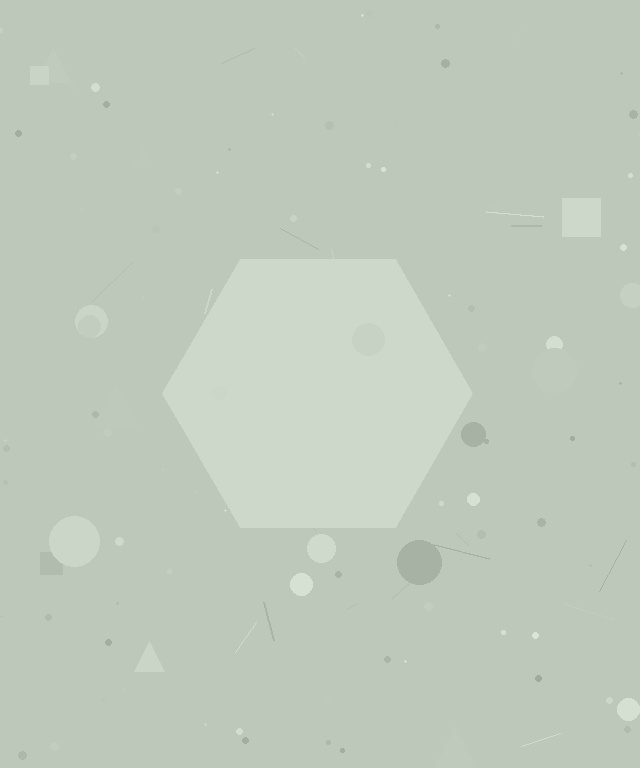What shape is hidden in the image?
A hexagon is hidden in the image.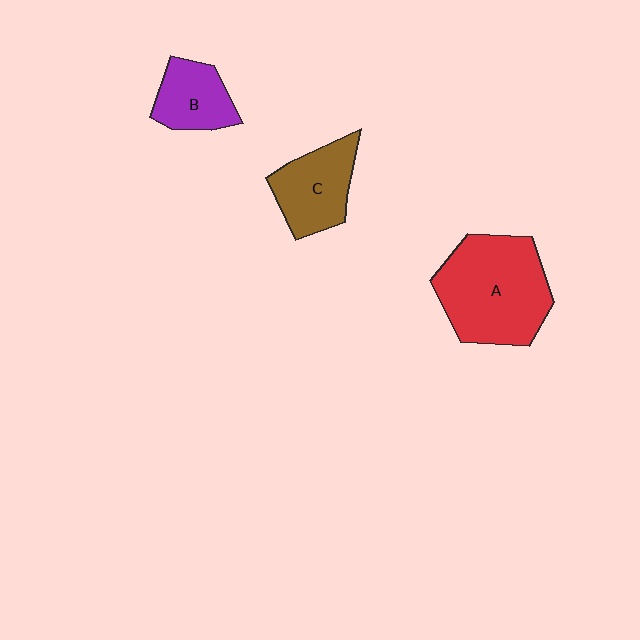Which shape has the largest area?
Shape A (red).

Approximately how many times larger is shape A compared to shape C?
Approximately 1.8 times.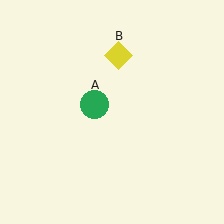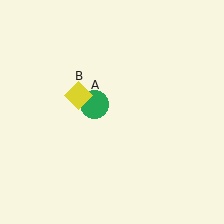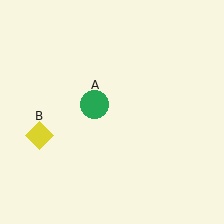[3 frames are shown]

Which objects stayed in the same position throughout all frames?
Green circle (object A) remained stationary.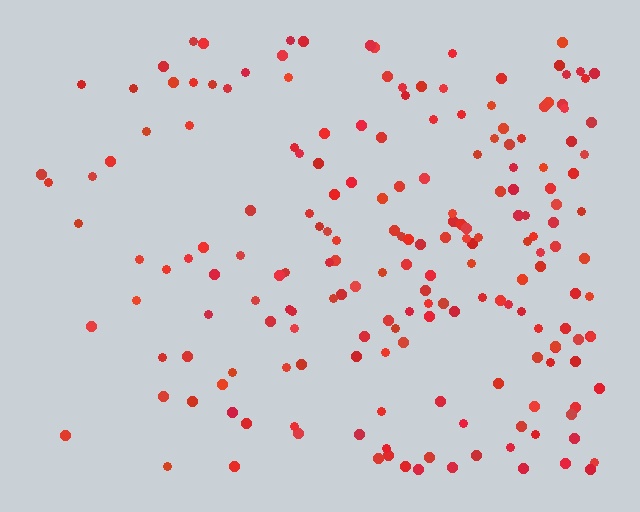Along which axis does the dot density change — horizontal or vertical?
Horizontal.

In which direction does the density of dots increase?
From left to right, with the right side densest.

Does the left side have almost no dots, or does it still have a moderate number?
Still a moderate number, just noticeably fewer than the right.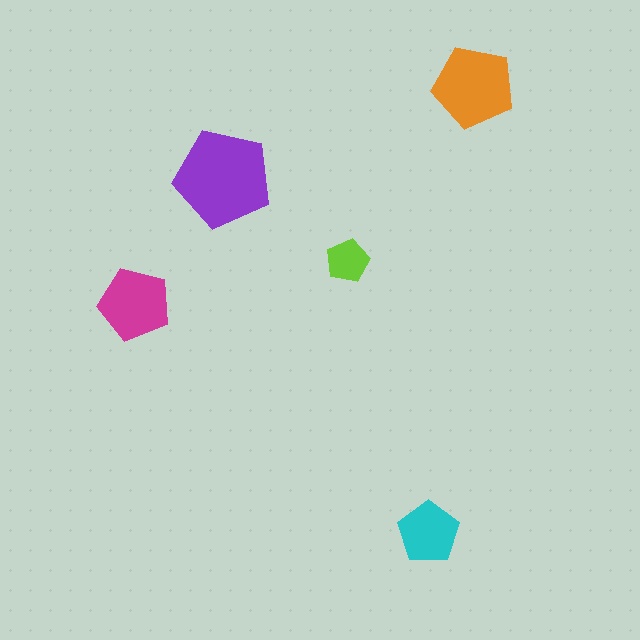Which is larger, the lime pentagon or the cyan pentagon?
The cyan one.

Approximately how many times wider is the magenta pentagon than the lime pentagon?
About 1.5 times wider.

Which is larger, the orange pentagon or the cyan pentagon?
The orange one.